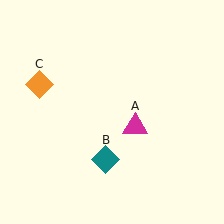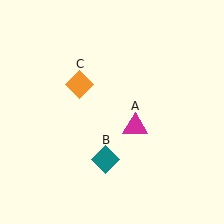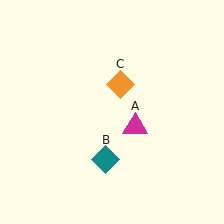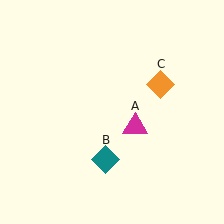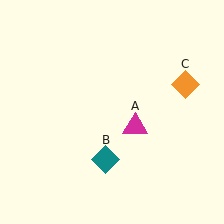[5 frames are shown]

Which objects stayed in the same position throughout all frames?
Magenta triangle (object A) and teal diamond (object B) remained stationary.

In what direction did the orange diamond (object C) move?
The orange diamond (object C) moved right.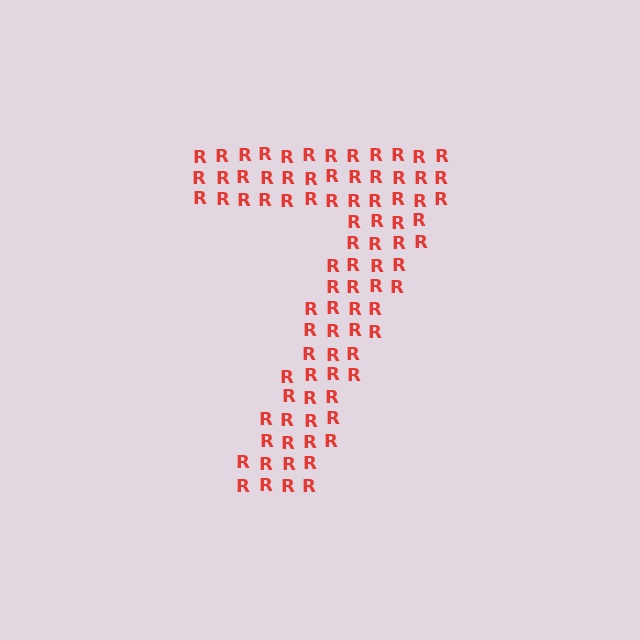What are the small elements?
The small elements are letter R's.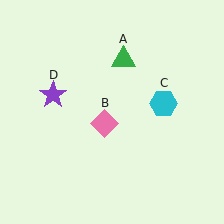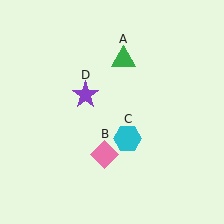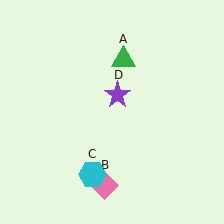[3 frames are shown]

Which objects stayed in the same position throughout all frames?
Green triangle (object A) remained stationary.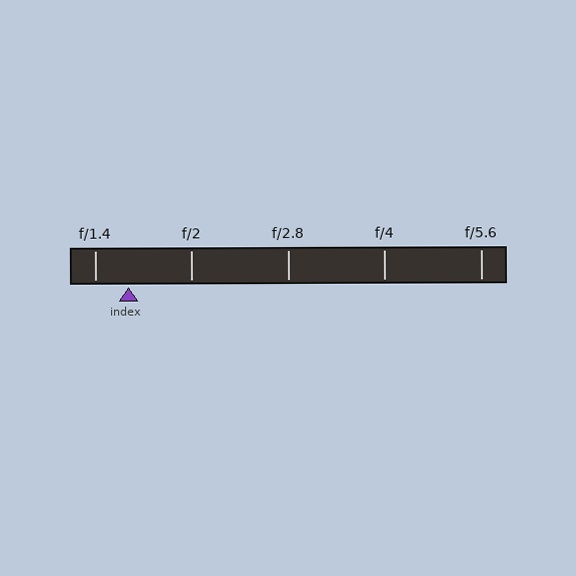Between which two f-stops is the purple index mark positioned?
The index mark is between f/1.4 and f/2.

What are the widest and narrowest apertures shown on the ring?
The widest aperture shown is f/1.4 and the narrowest is f/5.6.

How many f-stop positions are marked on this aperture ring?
There are 5 f-stop positions marked.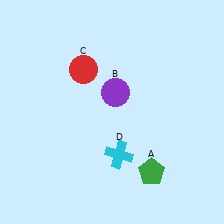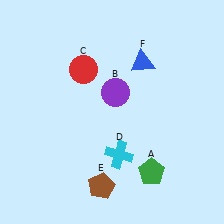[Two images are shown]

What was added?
A brown pentagon (E), a blue triangle (F) were added in Image 2.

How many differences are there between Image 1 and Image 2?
There are 2 differences between the two images.